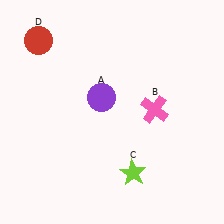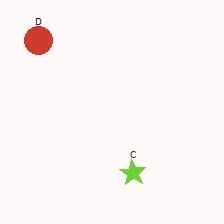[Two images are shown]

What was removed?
The purple circle (A), the pink cross (B) were removed in Image 2.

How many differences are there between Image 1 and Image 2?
There are 2 differences between the two images.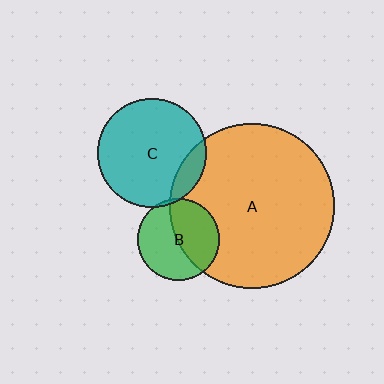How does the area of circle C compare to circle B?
Approximately 1.8 times.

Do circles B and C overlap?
Yes.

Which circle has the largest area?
Circle A (orange).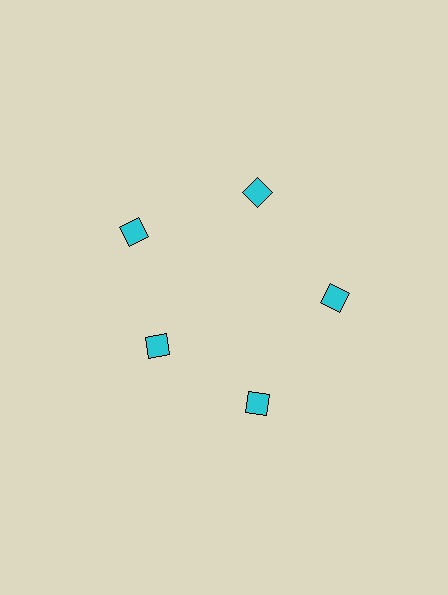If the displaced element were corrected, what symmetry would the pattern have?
It would have 5-fold rotational symmetry — the pattern would map onto itself every 72 degrees.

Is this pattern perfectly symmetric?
No. The 5 cyan diamonds are arranged in a ring, but one element near the 8 o'clock position is pulled inward toward the center, breaking the 5-fold rotational symmetry.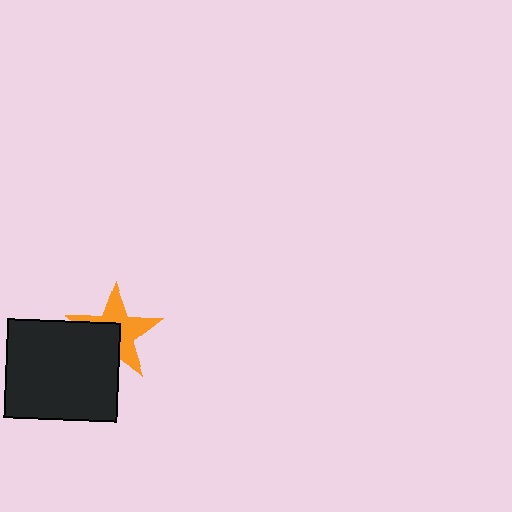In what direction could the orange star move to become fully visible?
The orange star could move toward the upper-right. That would shift it out from behind the black rectangle entirely.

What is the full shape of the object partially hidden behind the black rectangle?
The partially hidden object is an orange star.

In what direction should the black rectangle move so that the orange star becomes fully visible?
The black rectangle should move toward the lower-left. That is the shortest direction to clear the overlap and leave the orange star fully visible.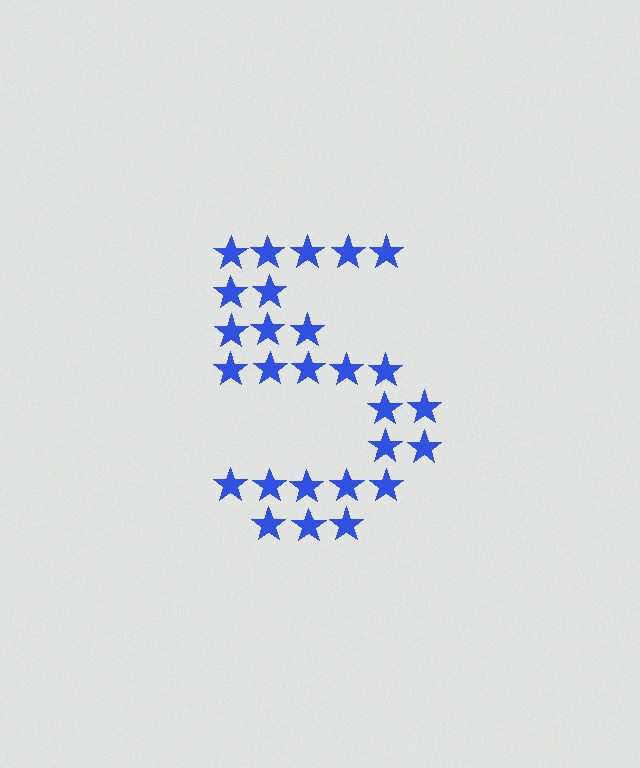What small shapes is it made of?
It is made of small stars.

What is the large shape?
The large shape is the digit 5.